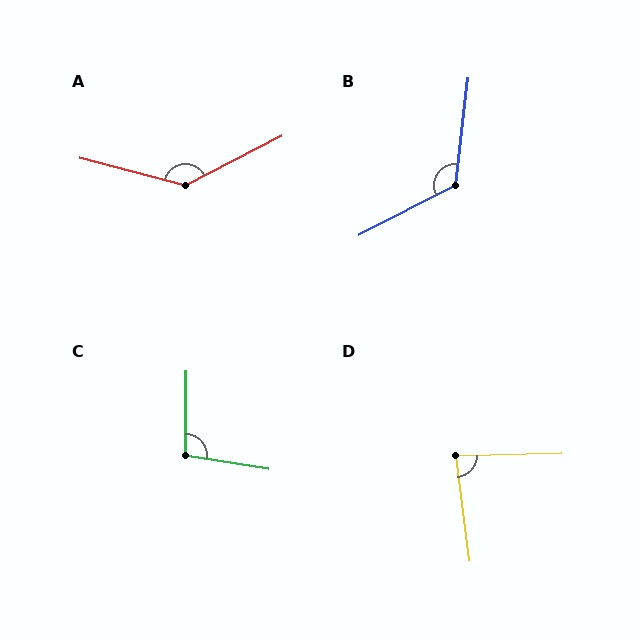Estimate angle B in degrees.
Approximately 124 degrees.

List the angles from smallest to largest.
D (84°), C (99°), B (124°), A (138°).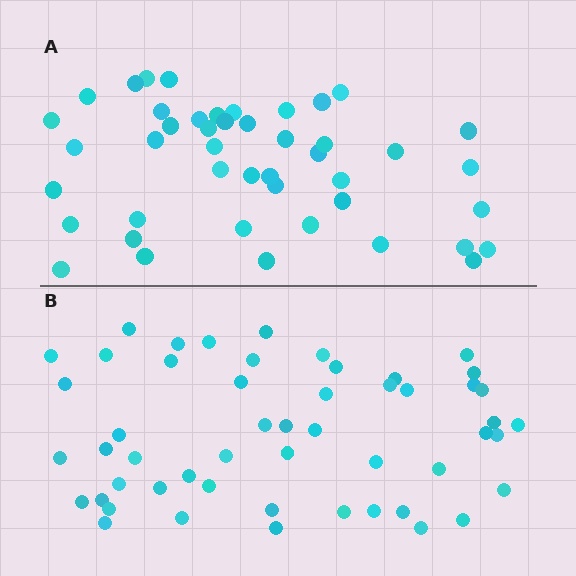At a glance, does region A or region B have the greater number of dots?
Region B (the bottom region) has more dots.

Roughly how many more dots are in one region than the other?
Region B has roughly 8 or so more dots than region A.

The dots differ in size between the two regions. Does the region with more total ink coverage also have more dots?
No. Region A has more total ink coverage because its dots are larger, but region B actually contains more individual dots. Total area can be misleading — the number of items is what matters here.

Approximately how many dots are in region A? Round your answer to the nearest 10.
About 40 dots. (The exact count is 45, which rounds to 40.)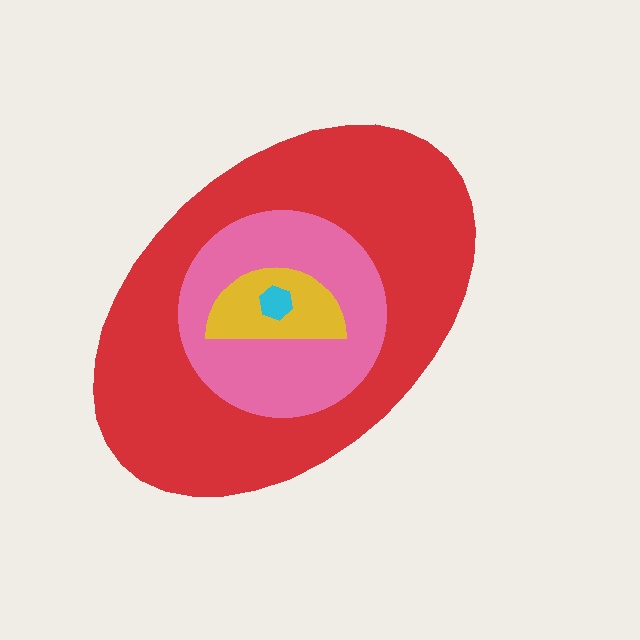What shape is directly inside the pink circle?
The yellow semicircle.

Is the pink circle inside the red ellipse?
Yes.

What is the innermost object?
The cyan hexagon.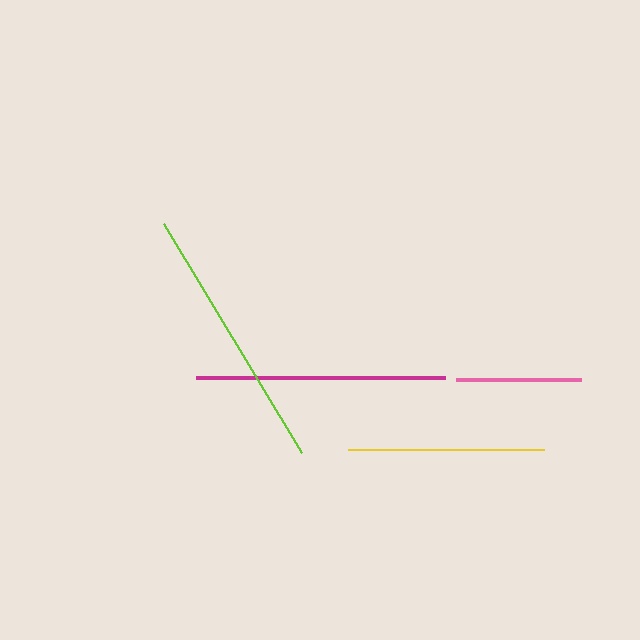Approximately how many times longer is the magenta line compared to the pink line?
The magenta line is approximately 2.0 times the length of the pink line.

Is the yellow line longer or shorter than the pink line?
The yellow line is longer than the pink line.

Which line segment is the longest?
The lime line is the longest at approximately 267 pixels.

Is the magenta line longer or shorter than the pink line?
The magenta line is longer than the pink line.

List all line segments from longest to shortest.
From longest to shortest: lime, magenta, yellow, pink.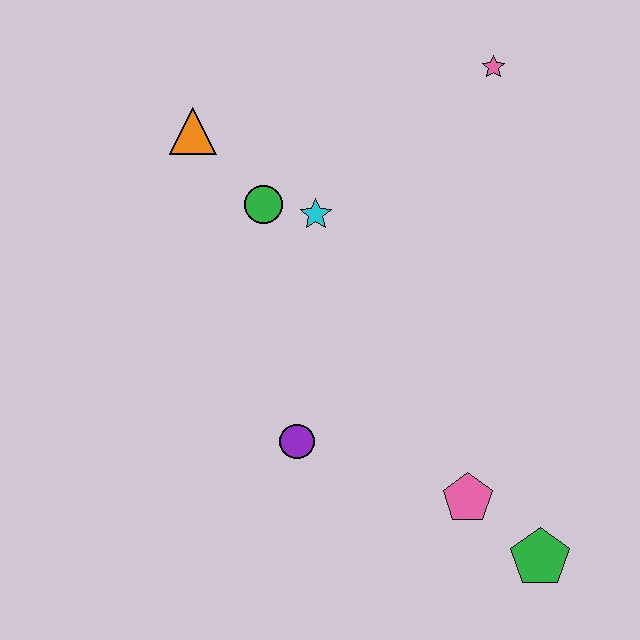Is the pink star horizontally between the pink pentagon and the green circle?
No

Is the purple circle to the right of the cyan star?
No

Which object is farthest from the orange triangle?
The green pentagon is farthest from the orange triangle.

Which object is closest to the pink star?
The cyan star is closest to the pink star.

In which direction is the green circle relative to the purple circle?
The green circle is above the purple circle.